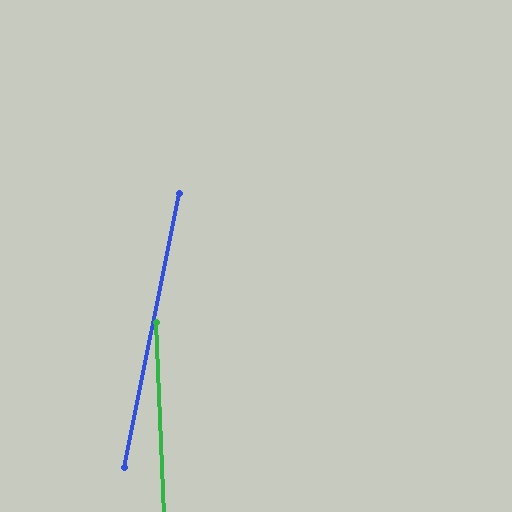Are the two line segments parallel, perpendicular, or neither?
Neither parallel nor perpendicular — they differ by about 14°.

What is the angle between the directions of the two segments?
Approximately 14 degrees.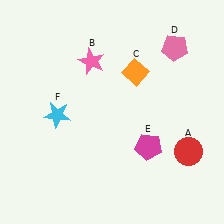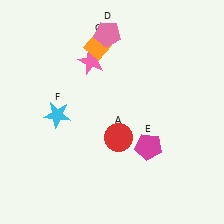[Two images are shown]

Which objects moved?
The objects that moved are: the red circle (A), the orange diamond (C), the pink pentagon (D).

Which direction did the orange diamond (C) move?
The orange diamond (C) moved left.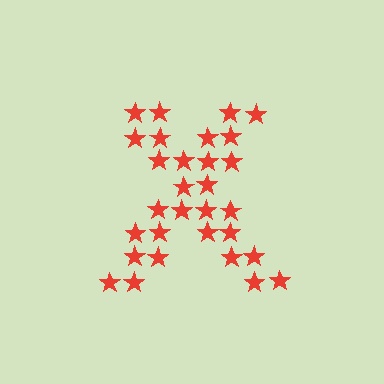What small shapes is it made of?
It is made of small stars.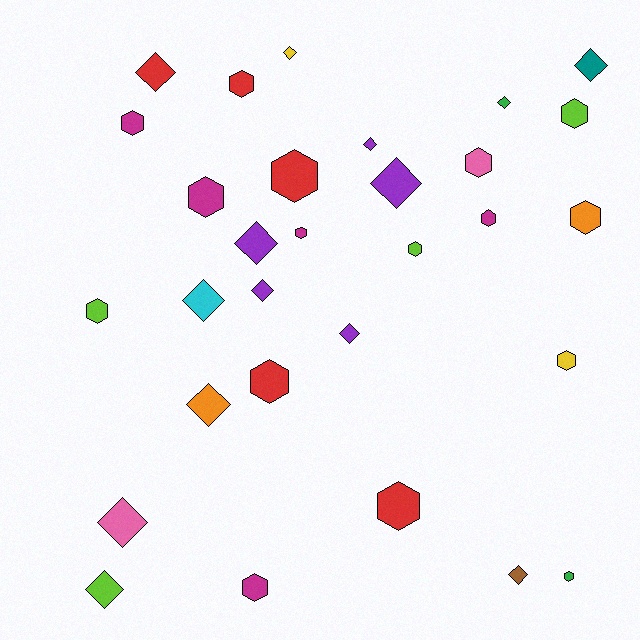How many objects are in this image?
There are 30 objects.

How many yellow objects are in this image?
There are 2 yellow objects.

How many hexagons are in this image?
There are 16 hexagons.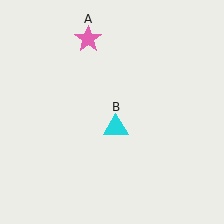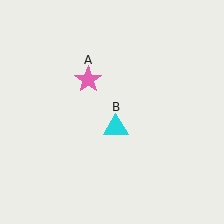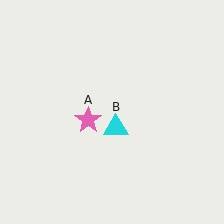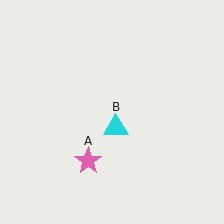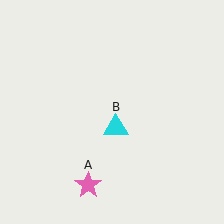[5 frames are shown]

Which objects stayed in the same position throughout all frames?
Cyan triangle (object B) remained stationary.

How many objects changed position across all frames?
1 object changed position: pink star (object A).